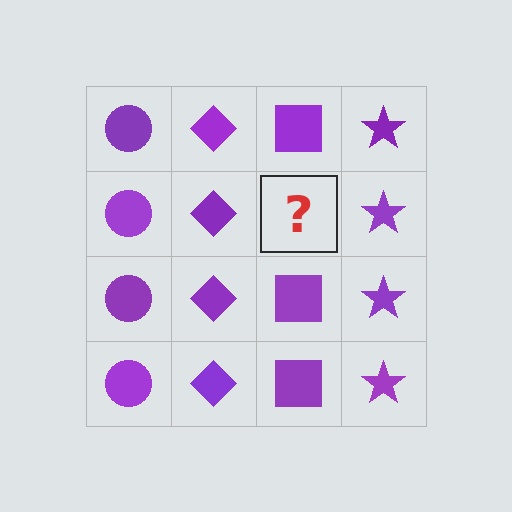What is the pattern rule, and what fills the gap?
The rule is that each column has a consistent shape. The gap should be filled with a purple square.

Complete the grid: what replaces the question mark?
The question mark should be replaced with a purple square.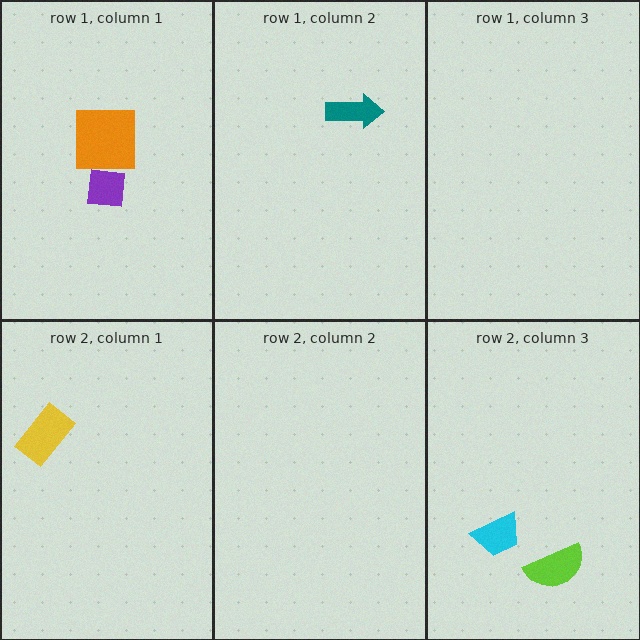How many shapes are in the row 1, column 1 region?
2.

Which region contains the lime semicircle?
The row 2, column 3 region.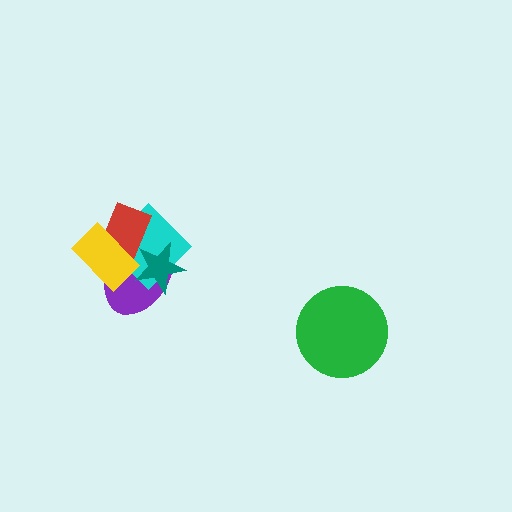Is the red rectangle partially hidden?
Yes, it is partially covered by another shape.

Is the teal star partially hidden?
Yes, it is partially covered by another shape.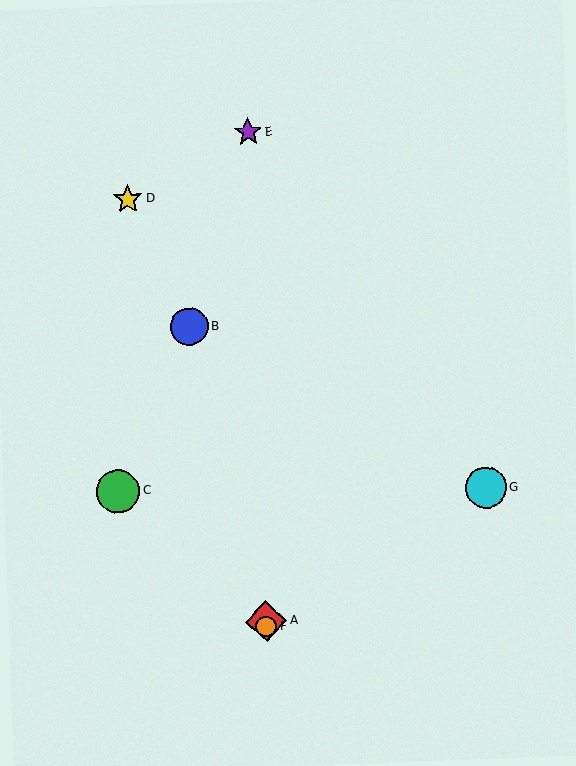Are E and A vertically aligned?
Yes, both are at x≈248.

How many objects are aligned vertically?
3 objects (A, E, F) are aligned vertically.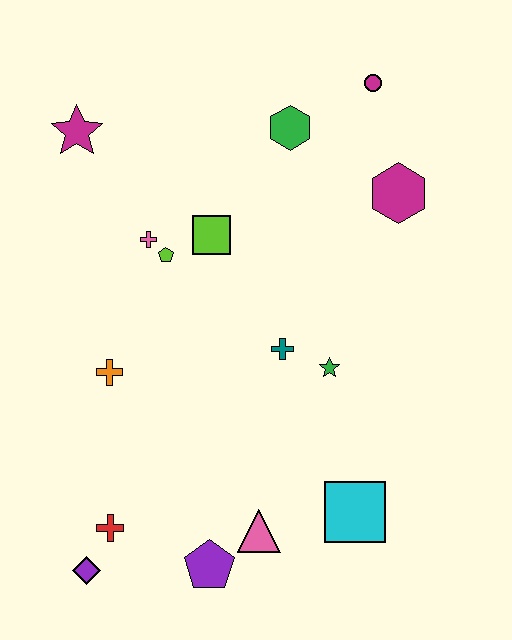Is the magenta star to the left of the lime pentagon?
Yes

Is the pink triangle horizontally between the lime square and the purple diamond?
No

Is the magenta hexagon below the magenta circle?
Yes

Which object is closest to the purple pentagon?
The pink triangle is closest to the purple pentagon.